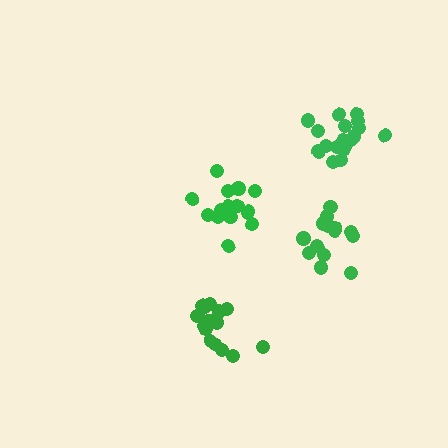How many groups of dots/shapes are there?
There are 4 groups.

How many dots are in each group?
Group 1: 16 dots, Group 2: 19 dots, Group 3: 17 dots, Group 4: 14 dots (66 total).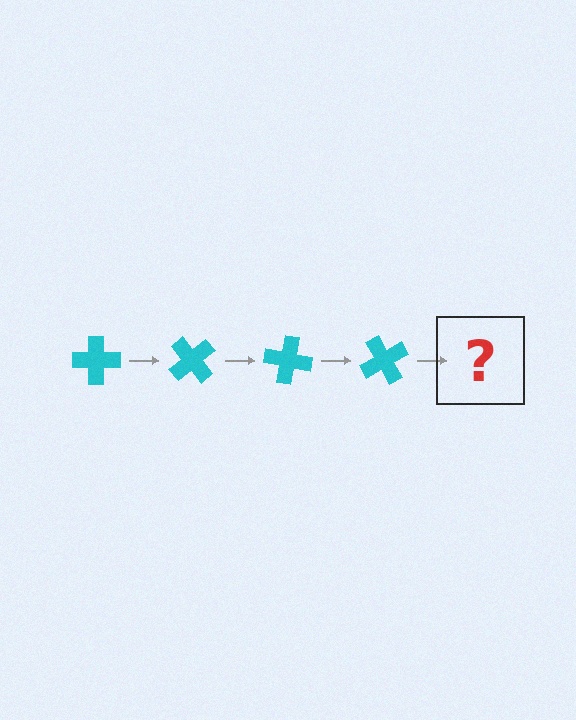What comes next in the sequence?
The next element should be a cyan cross rotated 200 degrees.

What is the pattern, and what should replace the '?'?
The pattern is that the cross rotates 50 degrees each step. The '?' should be a cyan cross rotated 200 degrees.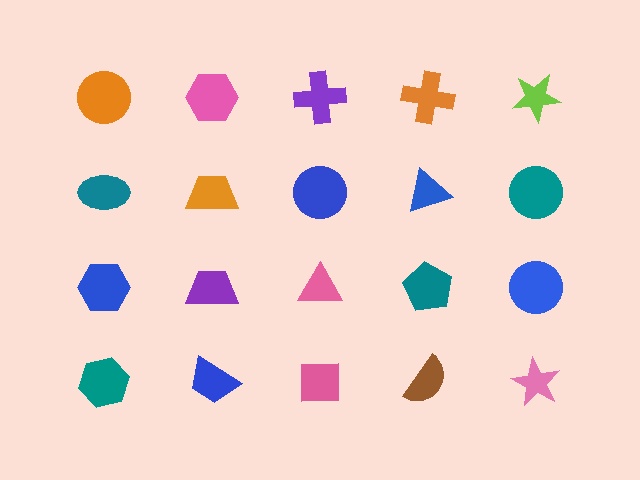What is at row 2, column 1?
A teal ellipse.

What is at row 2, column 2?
An orange trapezoid.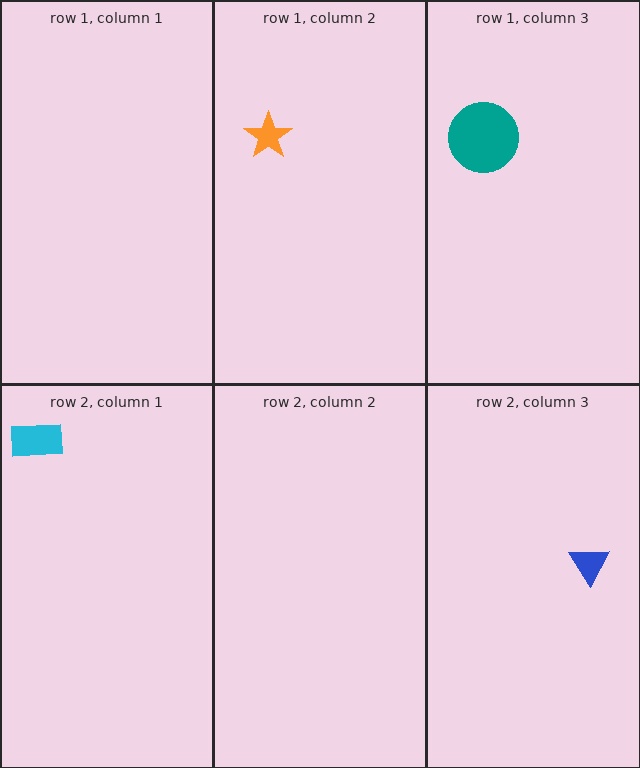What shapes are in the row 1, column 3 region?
The teal circle.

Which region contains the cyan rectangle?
The row 2, column 1 region.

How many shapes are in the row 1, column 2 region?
1.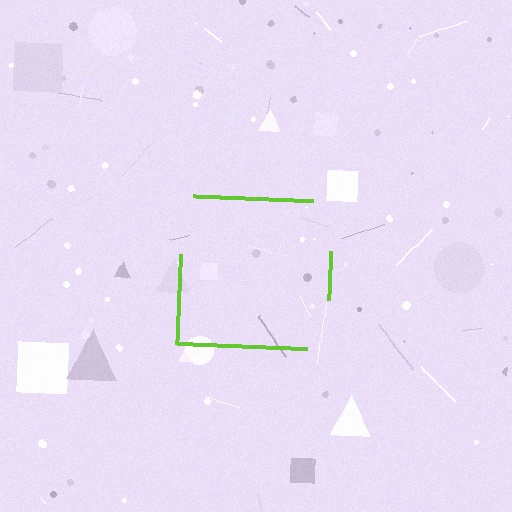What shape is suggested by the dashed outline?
The dashed outline suggests a square.